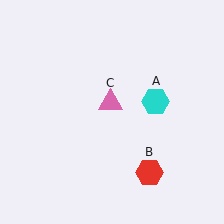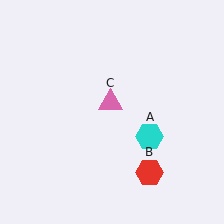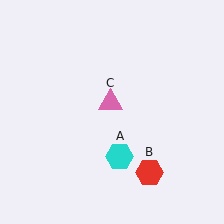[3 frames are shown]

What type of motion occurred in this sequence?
The cyan hexagon (object A) rotated clockwise around the center of the scene.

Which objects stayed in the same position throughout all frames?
Red hexagon (object B) and pink triangle (object C) remained stationary.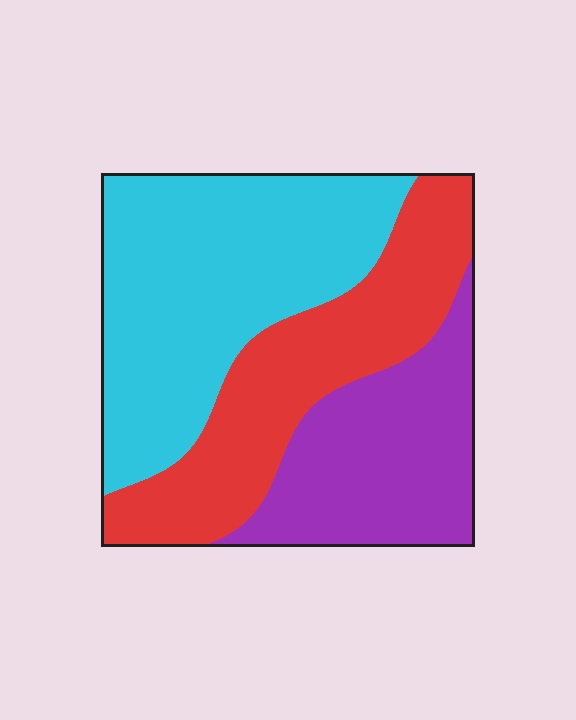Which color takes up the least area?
Purple, at roughly 25%.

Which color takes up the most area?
Cyan, at roughly 40%.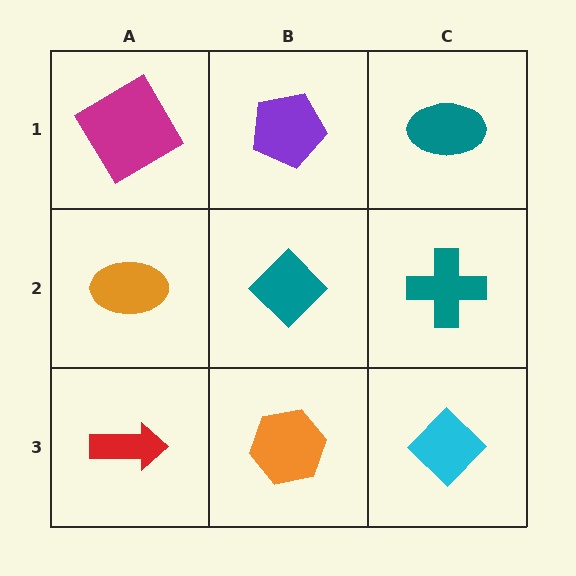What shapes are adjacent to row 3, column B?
A teal diamond (row 2, column B), a red arrow (row 3, column A), a cyan diamond (row 3, column C).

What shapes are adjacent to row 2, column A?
A magenta diamond (row 1, column A), a red arrow (row 3, column A), a teal diamond (row 2, column B).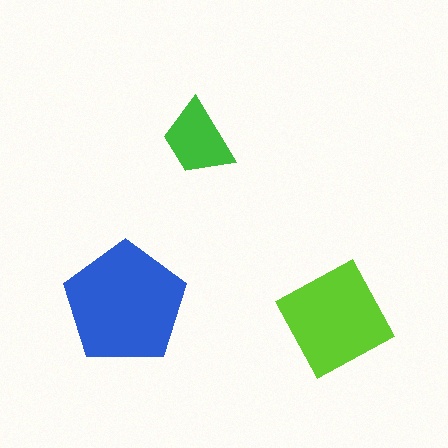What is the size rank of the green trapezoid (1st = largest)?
3rd.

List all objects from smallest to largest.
The green trapezoid, the lime square, the blue pentagon.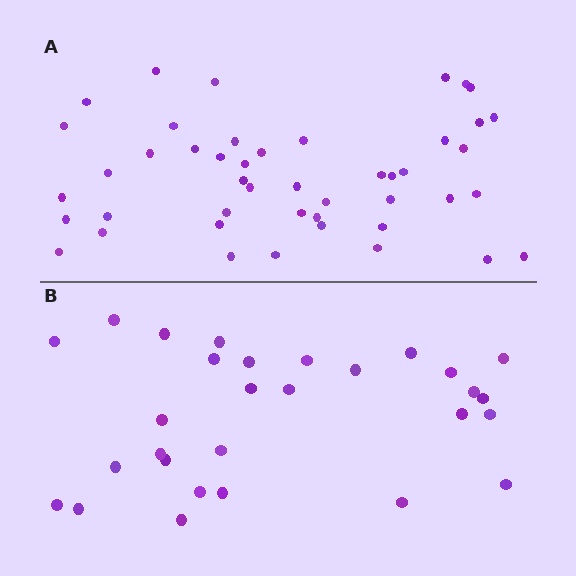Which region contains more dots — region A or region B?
Region A (the top region) has more dots.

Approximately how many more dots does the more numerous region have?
Region A has approximately 15 more dots than region B.